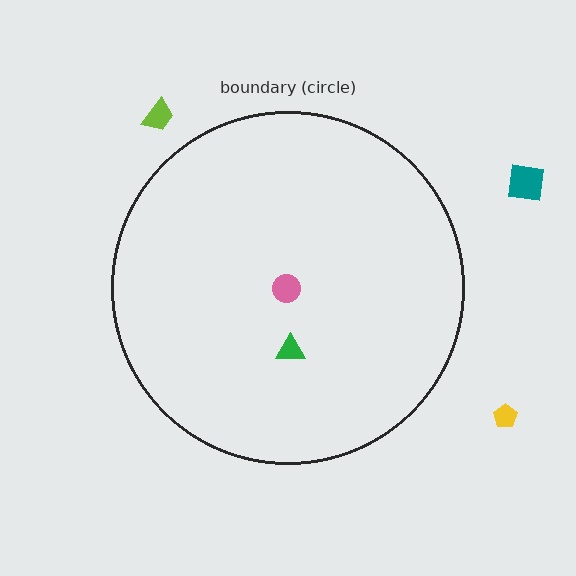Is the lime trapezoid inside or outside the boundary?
Outside.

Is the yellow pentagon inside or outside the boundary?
Outside.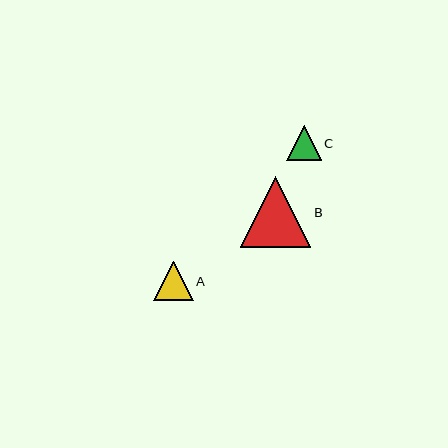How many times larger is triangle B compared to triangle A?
Triangle B is approximately 1.8 times the size of triangle A.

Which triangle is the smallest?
Triangle C is the smallest with a size of approximately 34 pixels.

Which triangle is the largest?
Triangle B is the largest with a size of approximately 70 pixels.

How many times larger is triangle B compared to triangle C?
Triangle B is approximately 2.1 times the size of triangle C.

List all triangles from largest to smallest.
From largest to smallest: B, A, C.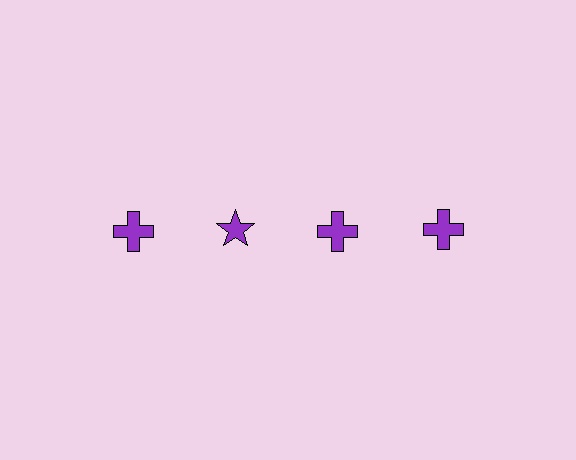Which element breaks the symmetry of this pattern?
The purple star in the top row, second from left column breaks the symmetry. All other shapes are purple crosses.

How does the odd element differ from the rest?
It has a different shape: star instead of cross.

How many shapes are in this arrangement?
There are 4 shapes arranged in a grid pattern.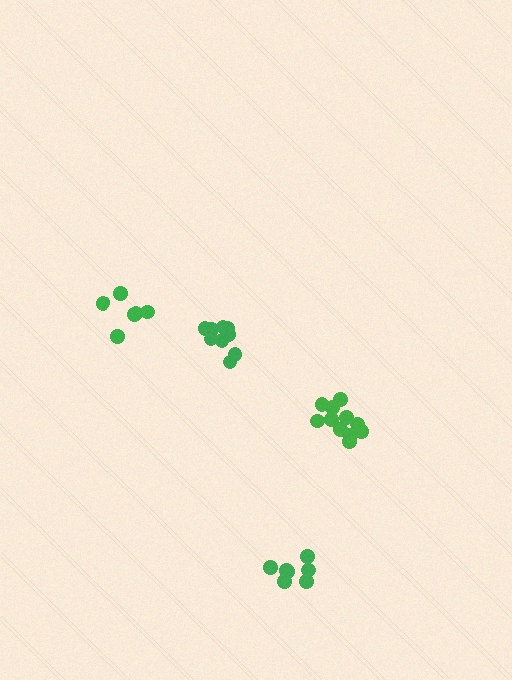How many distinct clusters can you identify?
There are 4 distinct clusters.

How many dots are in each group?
Group 1: 9 dots, Group 2: 6 dots, Group 3: 11 dots, Group 4: 7 dots (33 total).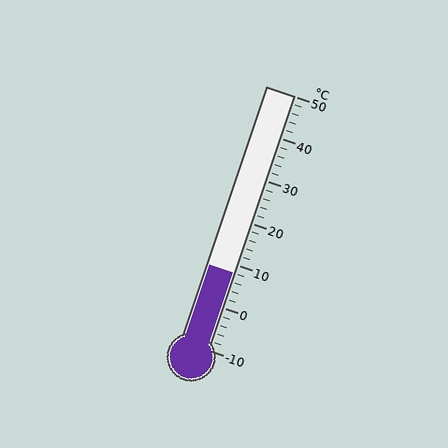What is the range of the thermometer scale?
The thermometer scale ranges from -10°C to 50°C.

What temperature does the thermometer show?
The thermometer shows approximately 8°C.